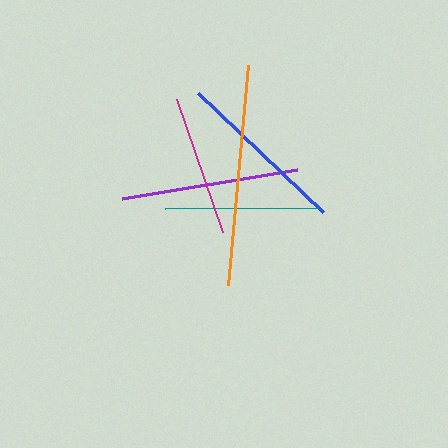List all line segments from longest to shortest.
From longest to shortest: orange, purple, blue, teal, magenta.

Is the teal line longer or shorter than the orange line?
The orange line is longer than the teal line.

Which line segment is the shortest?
The magenta line is the shortest at approximately 141 pixels.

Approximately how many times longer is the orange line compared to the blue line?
The orange line is approximately 1.3 times the length of the blue line.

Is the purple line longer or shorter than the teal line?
The purple line is longer than the teal line.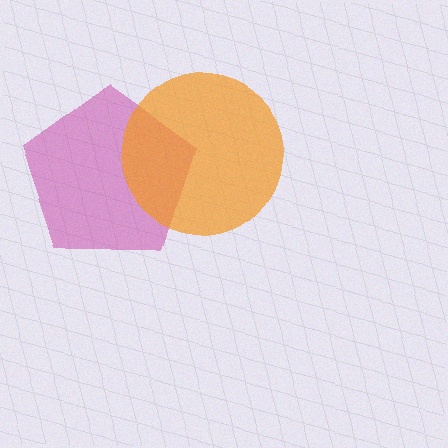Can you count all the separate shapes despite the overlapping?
Yes, there are 2 separate shapes.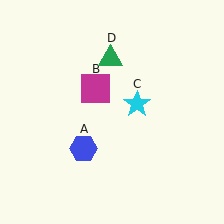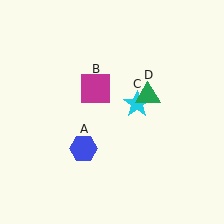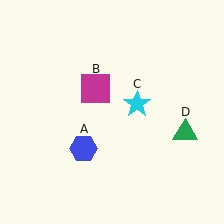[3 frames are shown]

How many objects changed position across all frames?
1 object changed position: green triangle (object D).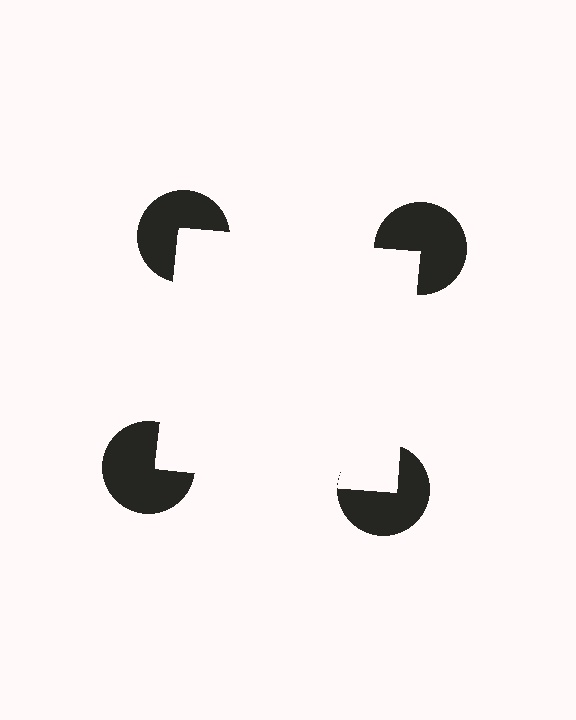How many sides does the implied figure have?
4 sides.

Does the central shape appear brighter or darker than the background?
It typically appears slightly brighter than the background, even though no actual brightness change is drawn.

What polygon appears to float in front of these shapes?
An illusory square — its edges are inferred from the aligned wedge cuts in the pac-man discs, not physically drawn.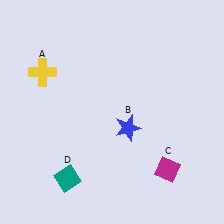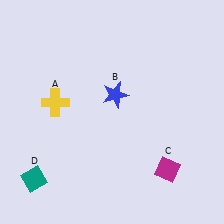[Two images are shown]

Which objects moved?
The objects that moved are: the yellow cross (A), the blue star (B), the teal diamond (D).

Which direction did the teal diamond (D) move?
The teal diamond (D) moved left.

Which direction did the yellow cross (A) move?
The yellow cross (A) moved down.